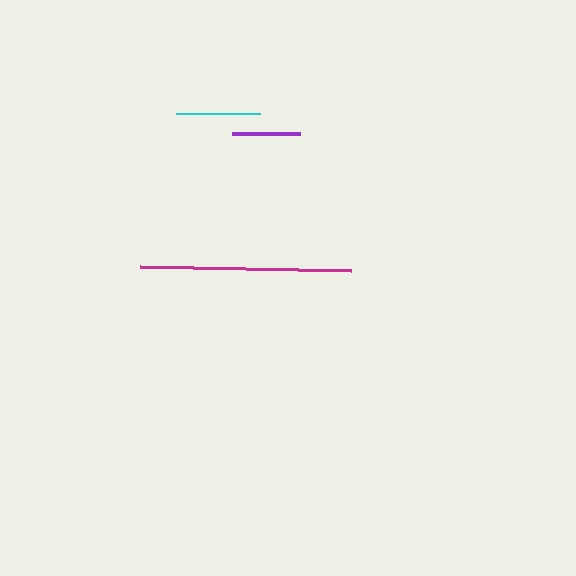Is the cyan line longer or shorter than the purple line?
The cyan line is longer than the purple line.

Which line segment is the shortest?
The purple line is the shortest at approximately 67 pixels.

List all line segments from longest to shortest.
From longest to shortest: magenta, cyan, purple.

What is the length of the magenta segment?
The magenta segment is approximately 211 pixels long.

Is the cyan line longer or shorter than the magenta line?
The magenta line is longer than the cyan line.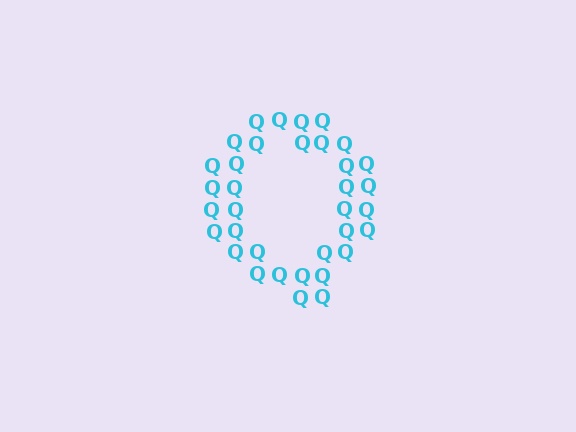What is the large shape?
The large shape is the letter Q.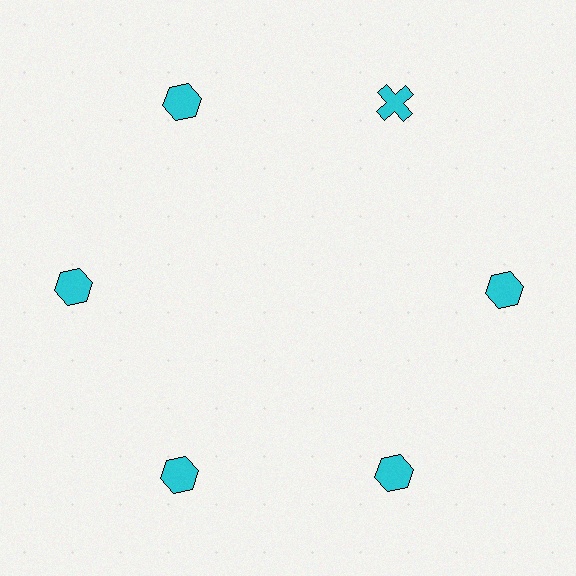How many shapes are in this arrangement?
There are 6 shapes arranged in a ring pattern.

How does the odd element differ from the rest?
It has a different shape: cross instead of hexagon.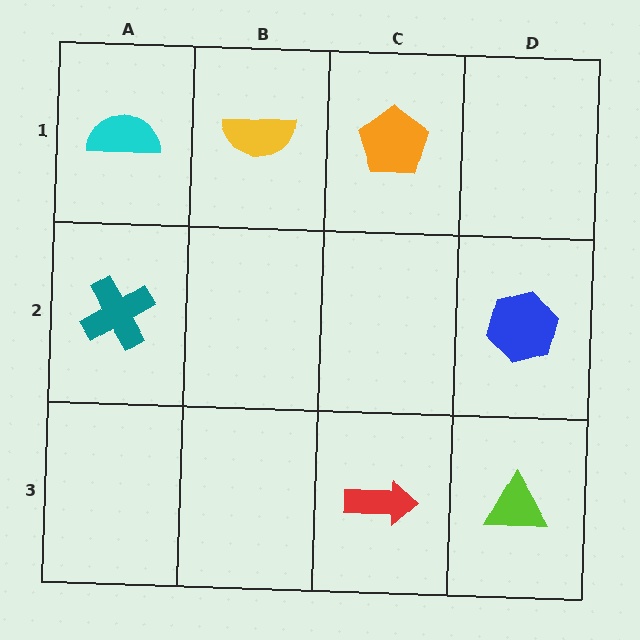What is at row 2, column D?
A blue hexagon.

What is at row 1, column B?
A yellow semicircle.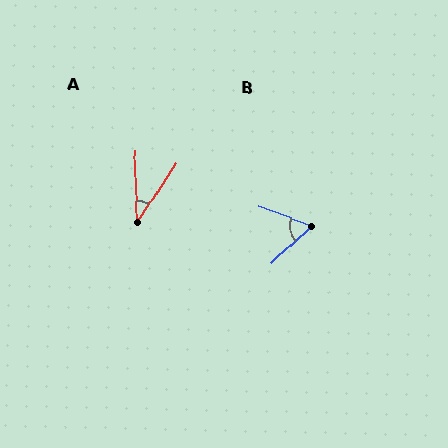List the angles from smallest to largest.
A (35°), B (64°).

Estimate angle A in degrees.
Approximately 35 degrees.